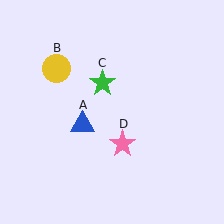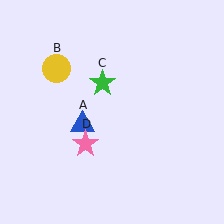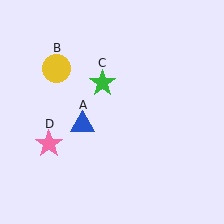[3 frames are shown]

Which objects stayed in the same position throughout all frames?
Blue triangle (object A) and yellow circle (object B) and green star (object C) remained stationary.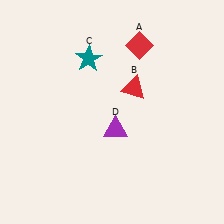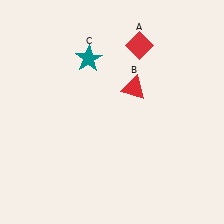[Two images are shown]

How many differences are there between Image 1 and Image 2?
There is 1 difference between the two images.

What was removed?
The purple triangle (D) was removed in Image 2.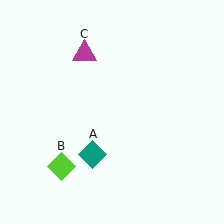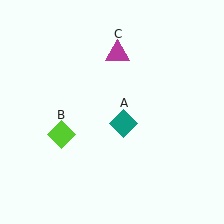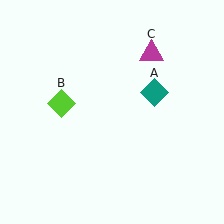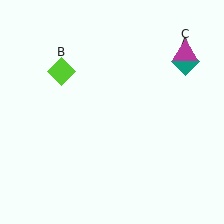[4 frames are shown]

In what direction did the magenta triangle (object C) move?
The magenta triangle (object C) moved right.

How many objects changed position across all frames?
3 objects changed position: teal diamond (object A), lime diamond (object B), magenta triangle (object C).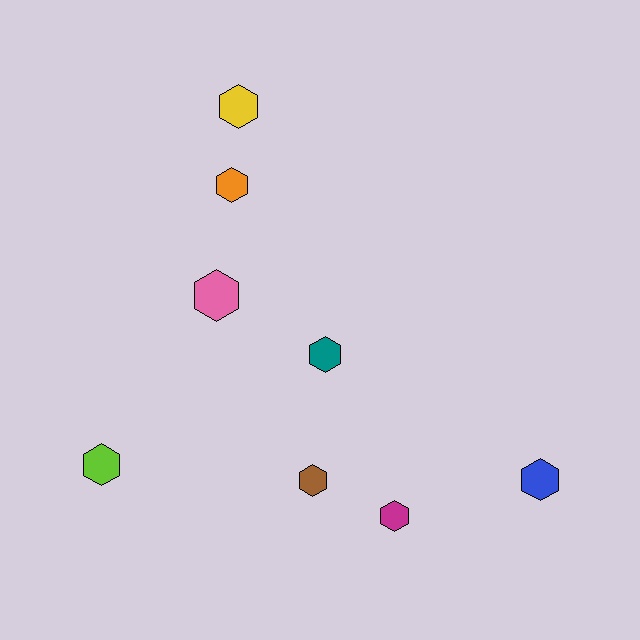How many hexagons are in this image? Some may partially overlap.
There are 8 hexagons.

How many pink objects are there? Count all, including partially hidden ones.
There is 1 pink object.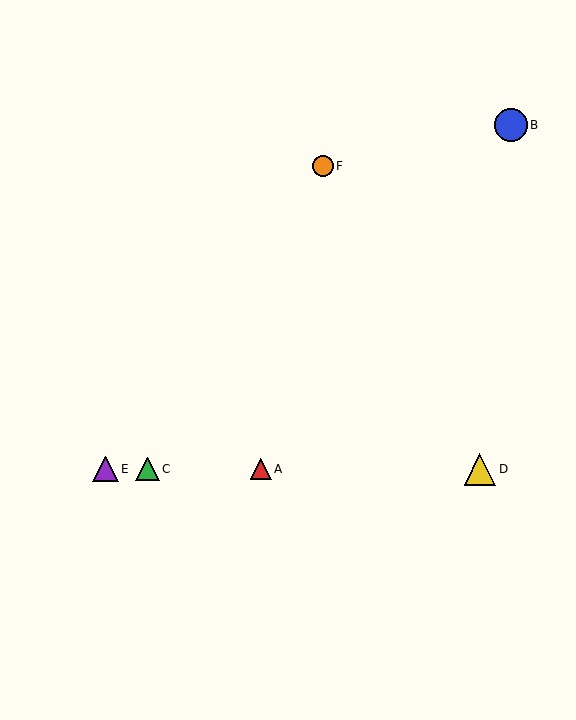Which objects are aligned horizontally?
Objects A, C, D, E are aligned horizontally.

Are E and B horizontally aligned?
No, E is at y≈469 and B is at y≈125.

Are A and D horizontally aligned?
Yes, both are at y≈469.